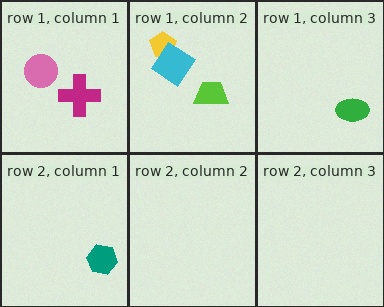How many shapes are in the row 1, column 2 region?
3.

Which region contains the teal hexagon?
The row 2, column 1 region.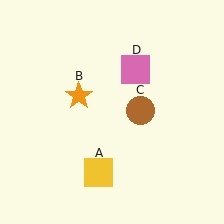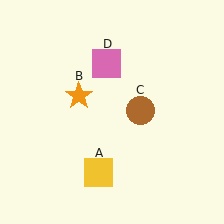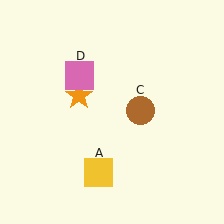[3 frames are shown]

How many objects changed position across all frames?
1 object changed position: pink square (object D).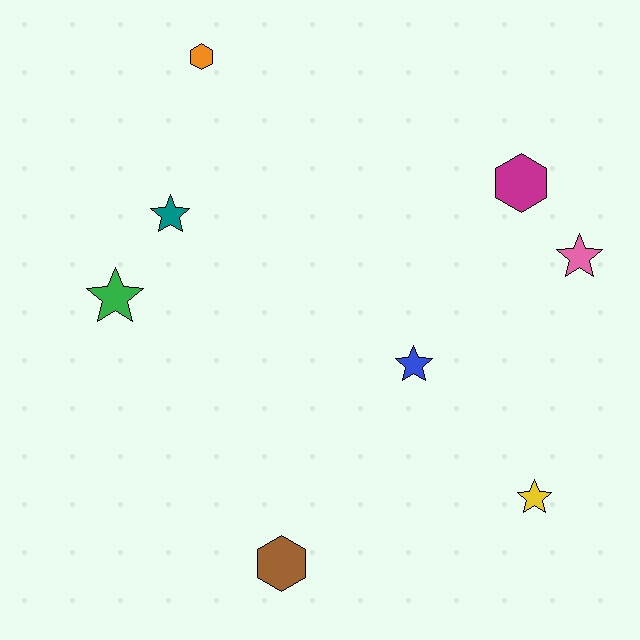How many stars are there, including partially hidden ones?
There are 5 stars.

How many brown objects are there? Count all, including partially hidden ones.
There is 1 brown object.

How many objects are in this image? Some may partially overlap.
There are 8 objects.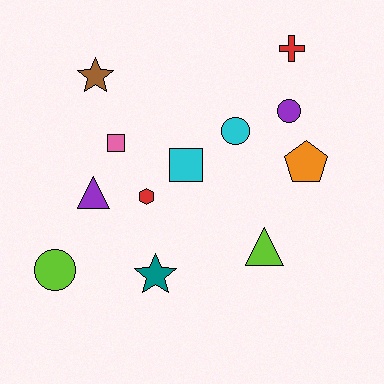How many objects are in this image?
There are 12 objects.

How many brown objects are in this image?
There is 1 brown object.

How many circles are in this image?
There are 3 circles.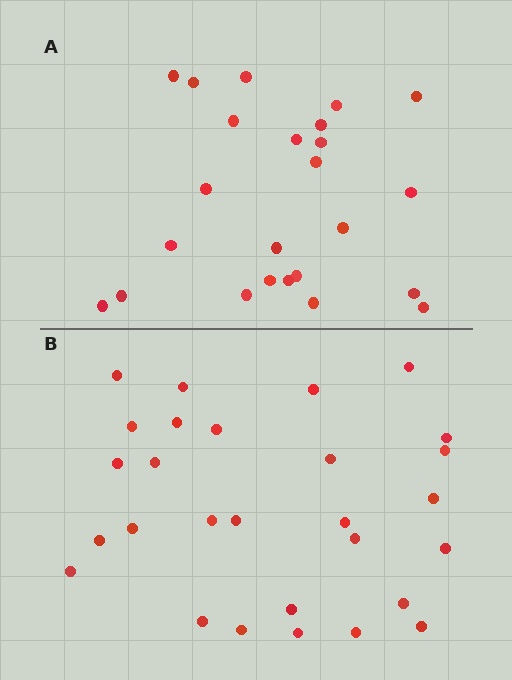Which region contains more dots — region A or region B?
Region B (the bottom region) has more dots.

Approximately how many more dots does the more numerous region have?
Region B has about 4 more dots than region A.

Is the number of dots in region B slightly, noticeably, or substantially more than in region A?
Region B has only slightly more — the two regions are fairly close. The ratio is roughly 1.2 to 1.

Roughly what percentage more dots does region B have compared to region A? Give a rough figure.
About 15% more.